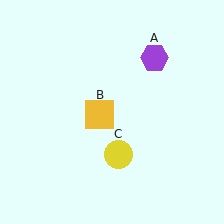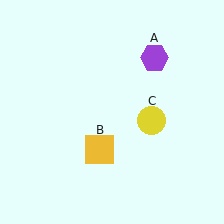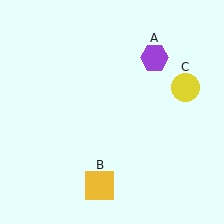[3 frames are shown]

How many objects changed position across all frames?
2 objects changed position: yellow square (object B), yellow circle (object C).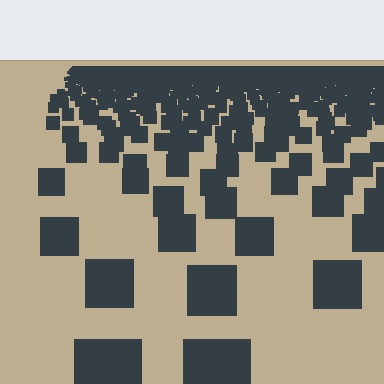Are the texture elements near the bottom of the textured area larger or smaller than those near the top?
Larger. Near the bottom, elements are closer to the viewer and appear at a bigger on-screen size.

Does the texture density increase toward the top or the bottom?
Density increases toward the top.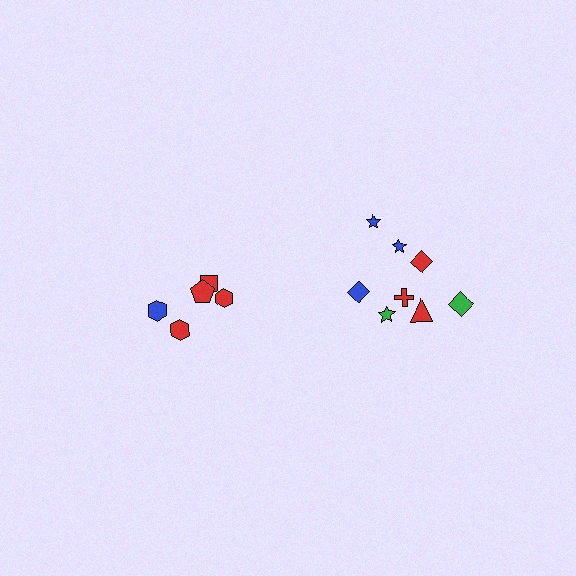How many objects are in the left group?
There are 5 objects.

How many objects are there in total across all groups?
There are 13 objects.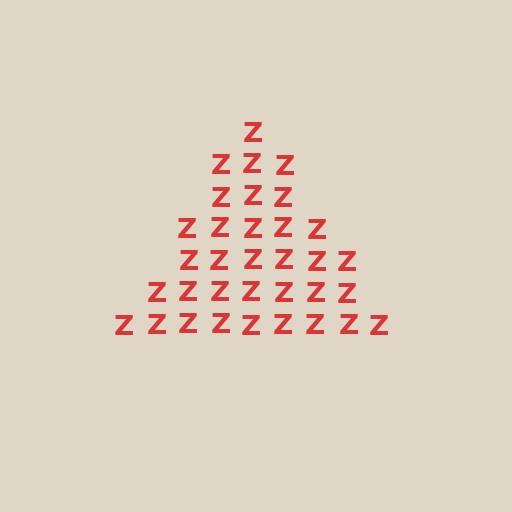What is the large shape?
The large shape is a triangle.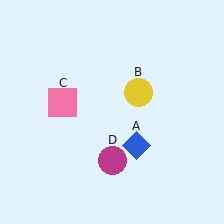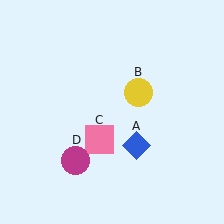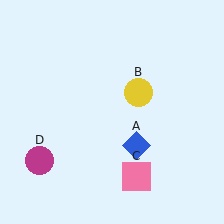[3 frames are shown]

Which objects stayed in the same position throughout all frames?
Blue diamond (object A) and yellow circle (object B) remained stationary.